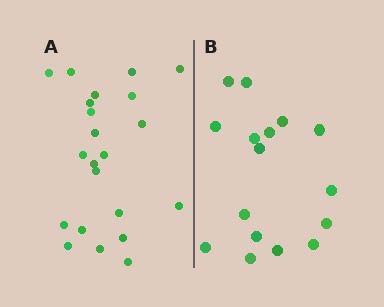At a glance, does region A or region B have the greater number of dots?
Region A (the left region) has more dots.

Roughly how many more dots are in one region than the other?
Region A has about 6 more dots than region B.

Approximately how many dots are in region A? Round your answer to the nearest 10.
About 20 dots. (The exact count is 22, which rounds to 20.)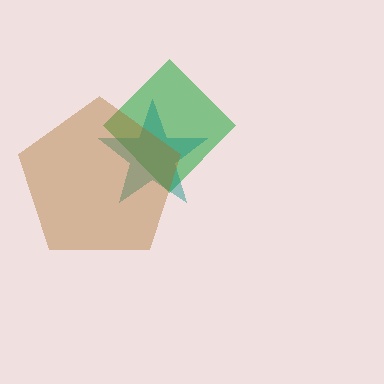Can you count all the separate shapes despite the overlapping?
Yes, there are 3 separate shapes.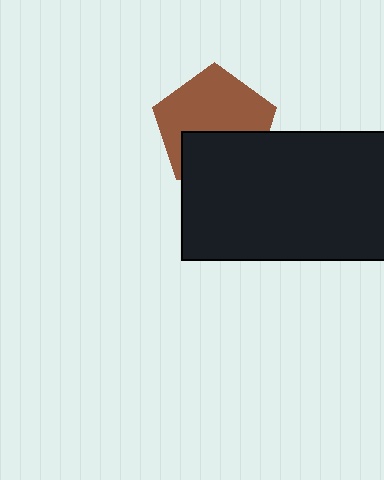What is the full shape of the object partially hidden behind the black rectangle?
The partially hidden object is a brown pentagon.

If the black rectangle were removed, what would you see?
You would see the complete brown pentagon.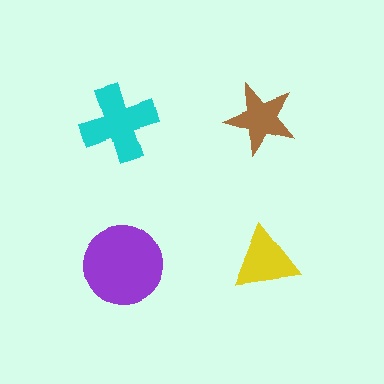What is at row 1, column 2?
A brown star.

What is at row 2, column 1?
A purple circle.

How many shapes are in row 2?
2 shapes.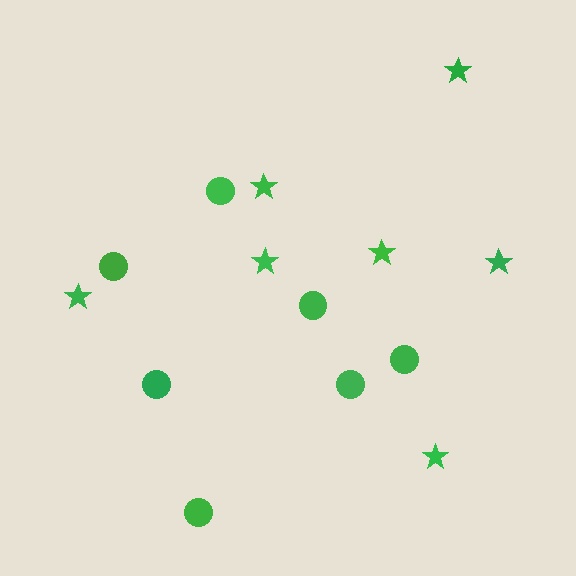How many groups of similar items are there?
There are 2 groups: one group of circles (7) and one group of stars (7).